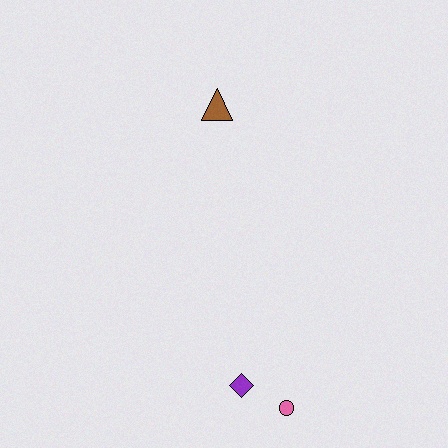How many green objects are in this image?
There are no green objects.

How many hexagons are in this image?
There are no hexagons.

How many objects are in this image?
There are 3 objects.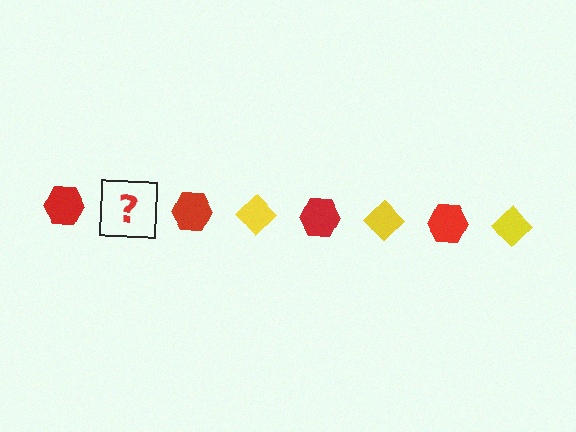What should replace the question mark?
The question mark should be replaced with a yellow diamond.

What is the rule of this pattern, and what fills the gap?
The rule is that the pattern alternates between red hexagon and yellow diamond. The gap should be filled with a yellow diamond.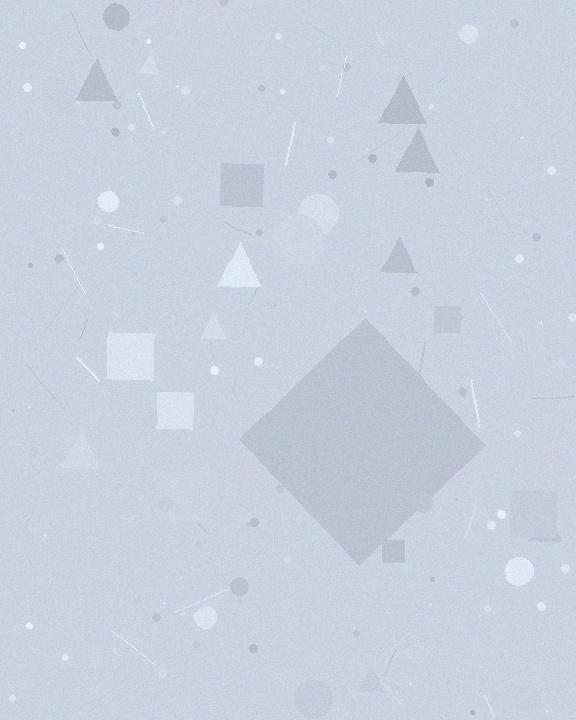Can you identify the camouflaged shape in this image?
The camouflaged shape is a diamond.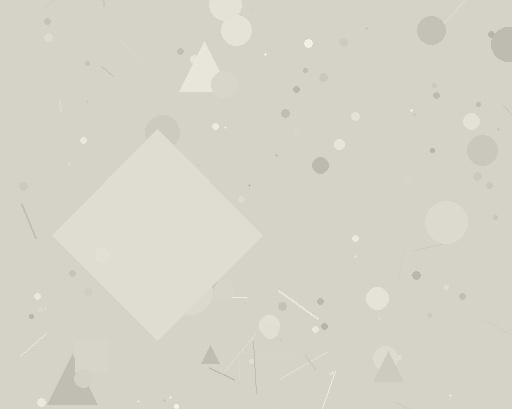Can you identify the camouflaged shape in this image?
The camouflaged shape is a diamond.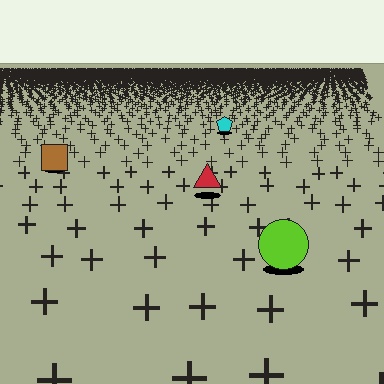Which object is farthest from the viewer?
The cyan pentagon is farthest from the viewer. It appears smaller and the ground texture around it is denser.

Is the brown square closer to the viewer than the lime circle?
No. The lime circle is closer — you can tell from the texture gradient: the ground texture is coarser near it.